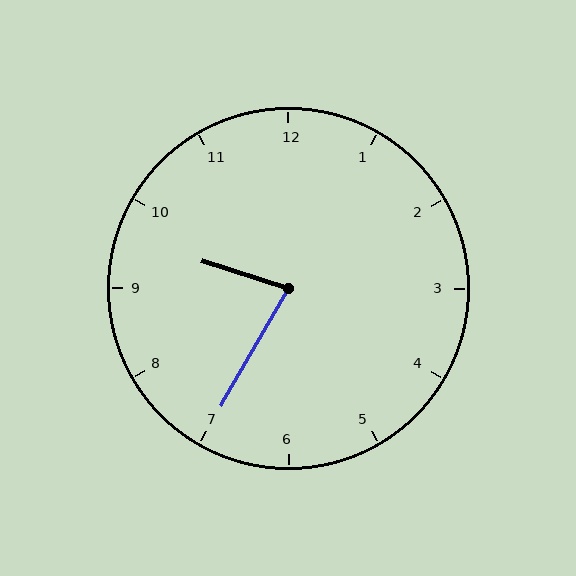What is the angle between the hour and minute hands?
Approximately 78 degrees.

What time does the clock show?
9:35.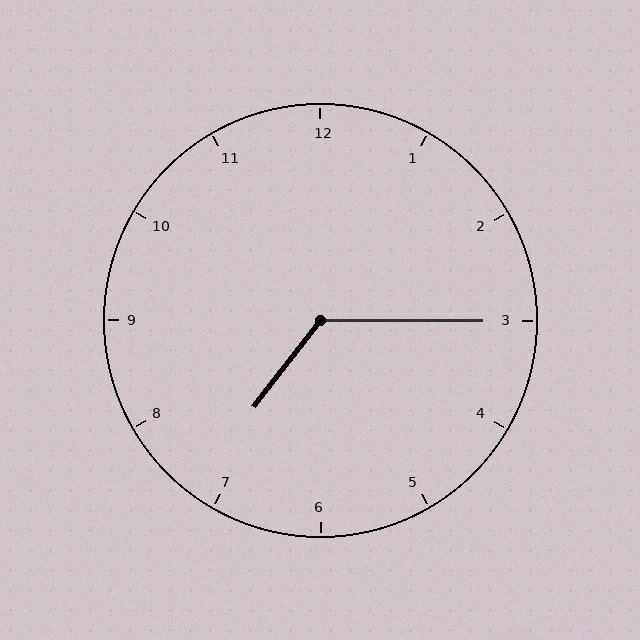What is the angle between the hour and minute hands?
Approximately 128 degrees.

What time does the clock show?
7:15.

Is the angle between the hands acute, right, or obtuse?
It is obtuse.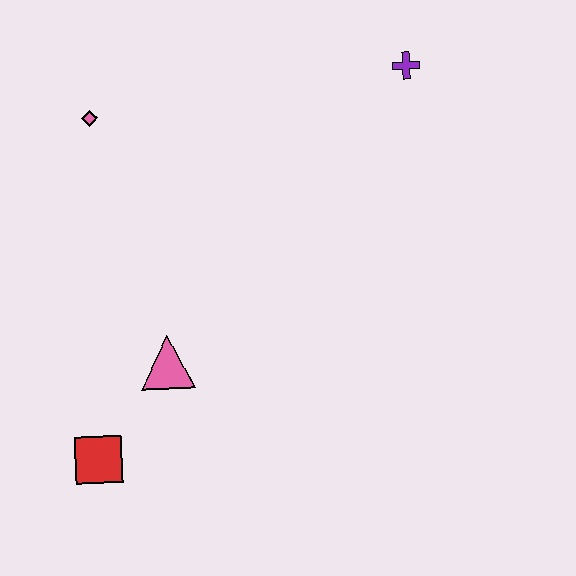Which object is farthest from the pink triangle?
The purple cross is farthest from the pink triangle.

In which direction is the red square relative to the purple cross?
The red square is below the purple cross.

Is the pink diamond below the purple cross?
Yes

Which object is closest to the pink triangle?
The red square is closest to the pink triangle.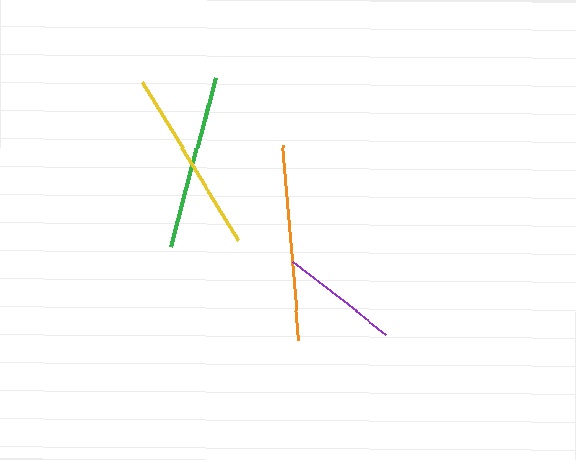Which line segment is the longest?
The orange line is the longest at approximately 195 pixels.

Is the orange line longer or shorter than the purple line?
The orange line is longer than the purple line.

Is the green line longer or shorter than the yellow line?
The yellow line is longer than the green line.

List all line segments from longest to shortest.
From longest to shortest: orange, yellow, green, purple.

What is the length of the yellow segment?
The yellow segment is approximately 184 pixels long.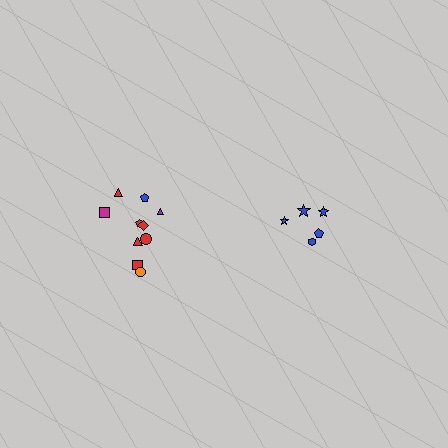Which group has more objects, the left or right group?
The left group.